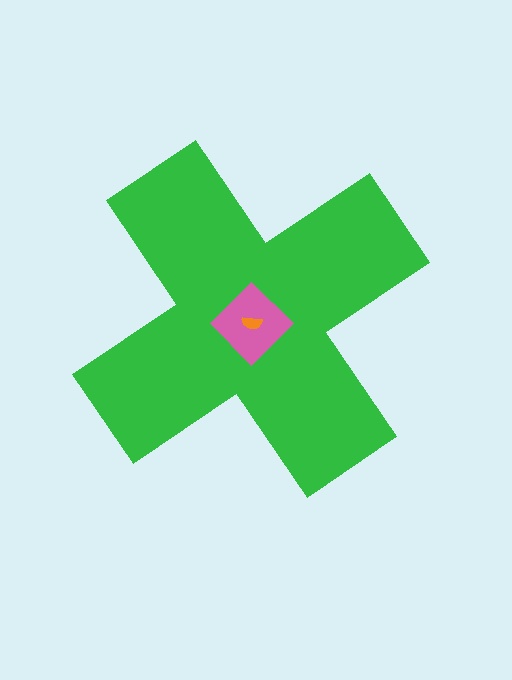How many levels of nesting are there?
3.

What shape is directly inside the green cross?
The pink diamond.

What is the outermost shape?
The green cross.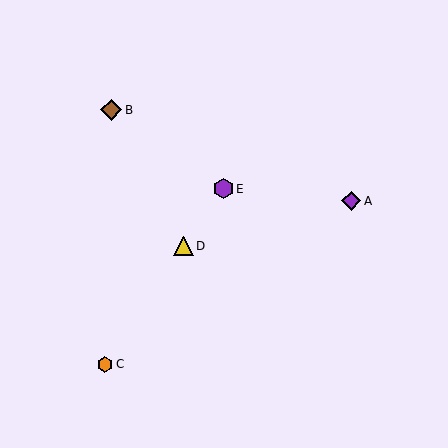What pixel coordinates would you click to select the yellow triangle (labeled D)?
Click at (184, 246) to select the yellow triangle D.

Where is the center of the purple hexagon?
The center of the purple hexagon is at (223, 189).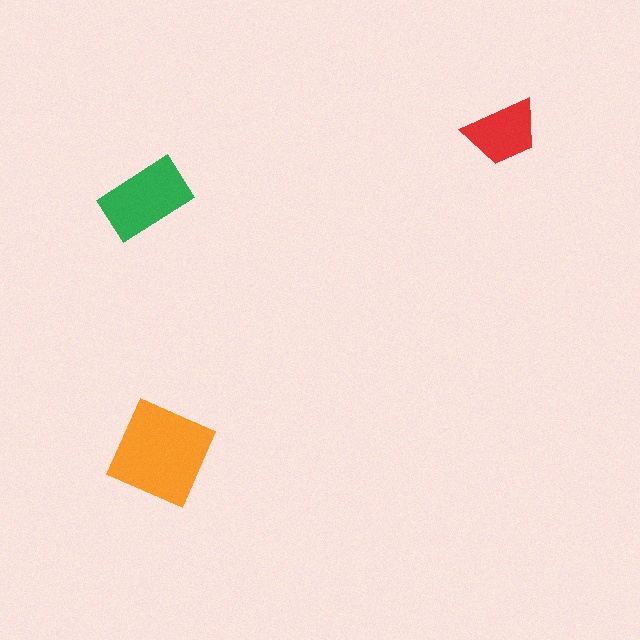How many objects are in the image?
There are 3 objects in the image.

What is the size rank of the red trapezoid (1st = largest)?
3rd.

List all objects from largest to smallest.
The orange square, the green rectangle, the red trapezoid.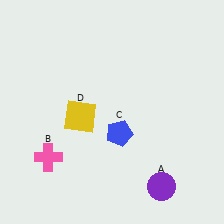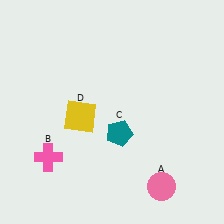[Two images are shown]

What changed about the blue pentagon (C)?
In Image 1, C is blue. In Image 2, it changed to teal.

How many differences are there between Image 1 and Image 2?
There are 2 differences between the two images.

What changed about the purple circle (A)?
In Image 1, A is purple. In Image 2, it changed to pink.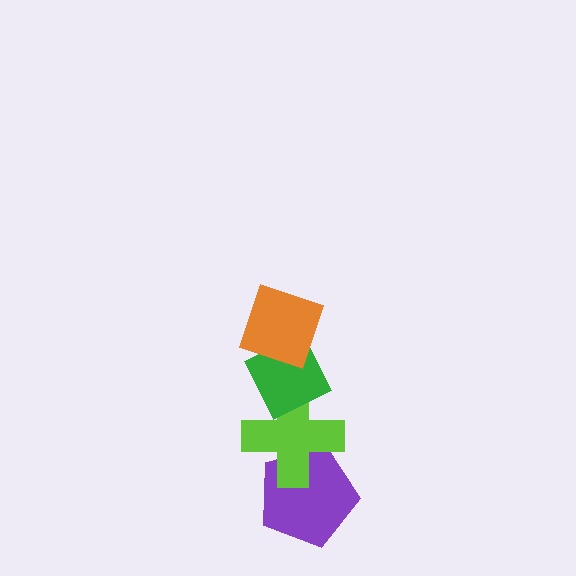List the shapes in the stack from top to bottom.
From top to bottom: the orange diamond, the green diamond, the lime cross, the purple pentagon.